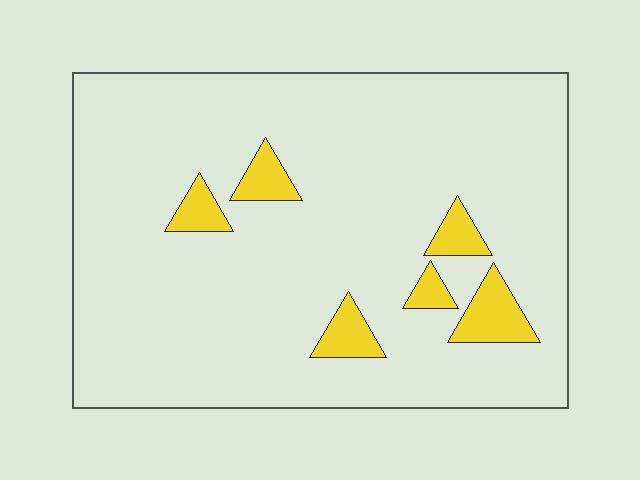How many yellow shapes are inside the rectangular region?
6.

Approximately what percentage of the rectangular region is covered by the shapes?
Approximately 10%.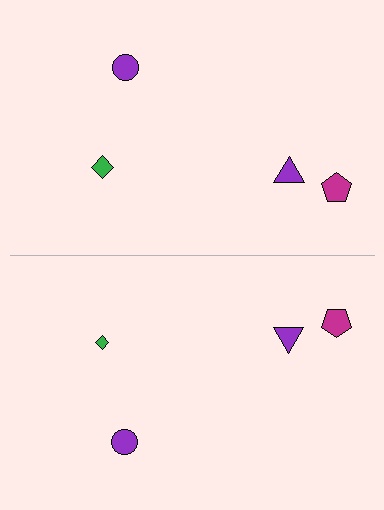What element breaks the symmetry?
The green diamond on the bottom side has a different size than its mirror counterpart.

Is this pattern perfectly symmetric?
No, the pattern is not perfectly symmetric. The green diamond on the bottom side has a different size than its mirror counterpart.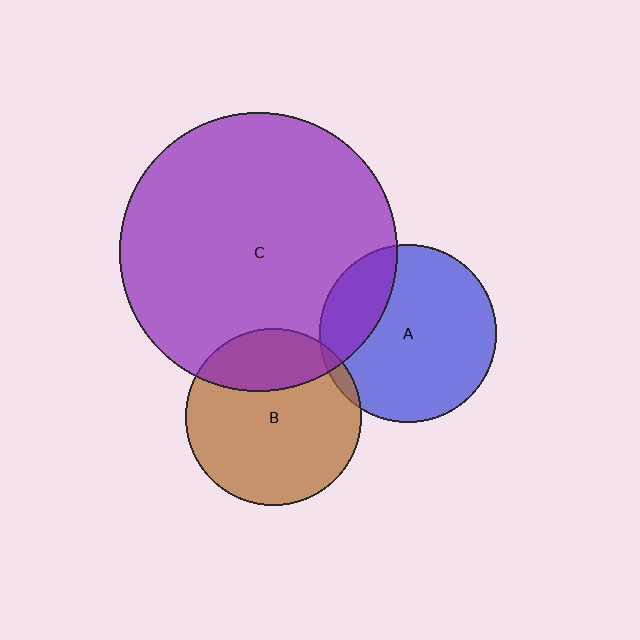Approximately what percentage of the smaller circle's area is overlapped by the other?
Approximately 25%.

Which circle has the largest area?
Circle C (purple).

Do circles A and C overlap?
Yes.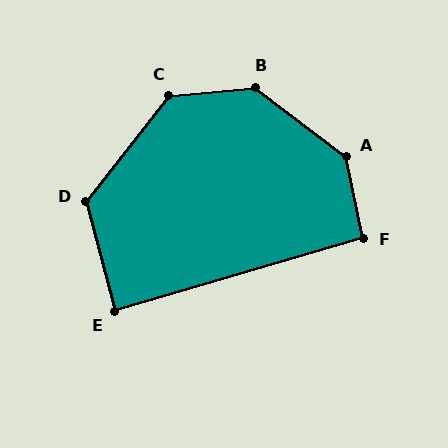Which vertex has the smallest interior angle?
E, at approximately 88 degrees.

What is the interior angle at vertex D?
Approximately 127 degrees (obtuse).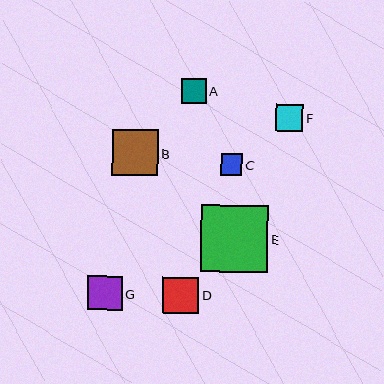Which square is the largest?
Square E is the largest with a size of approximately 67 pixels.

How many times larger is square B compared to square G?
Square B is approximately 1.3 times the size of square G.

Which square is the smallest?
Square C is the smallest with a size of approximately 22 pixels.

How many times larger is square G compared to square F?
Square G is approximately 1.3 times the size of square F.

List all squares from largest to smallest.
From largest to smallest: E, B, D, G, F, A, C.